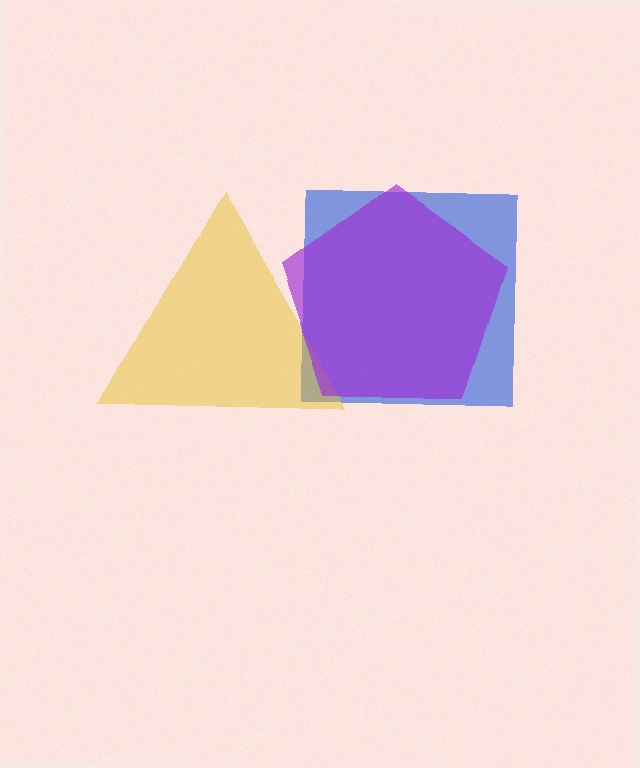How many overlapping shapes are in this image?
There are 3 overlapping shapes in the image.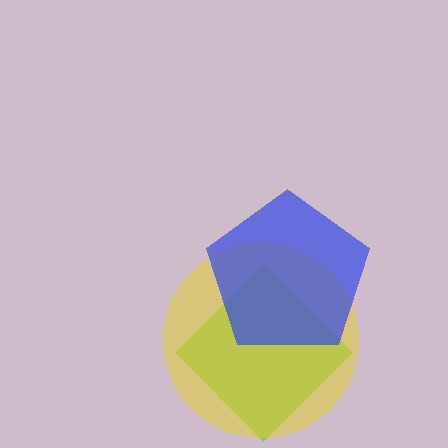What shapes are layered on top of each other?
The layered shapes are: a lime diamond, a yellow circle, a blue pentagon.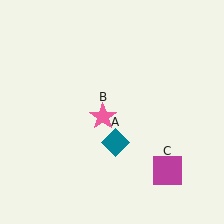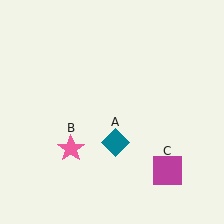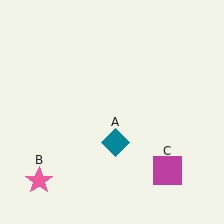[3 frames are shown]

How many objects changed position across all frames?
1 object changed position: pink star (object B).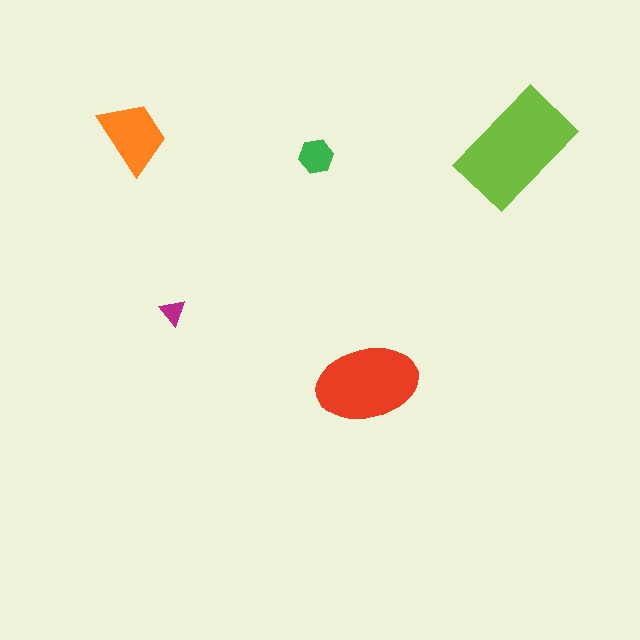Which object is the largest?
The lime rectangle.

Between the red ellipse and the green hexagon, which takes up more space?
The red ellipse.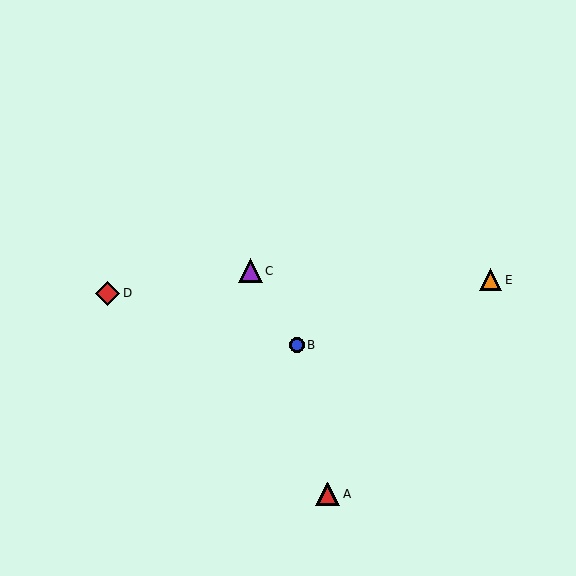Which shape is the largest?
The red diamond (labeled D) is the largest.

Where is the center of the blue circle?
The center of the blue circle is at (297, 345).